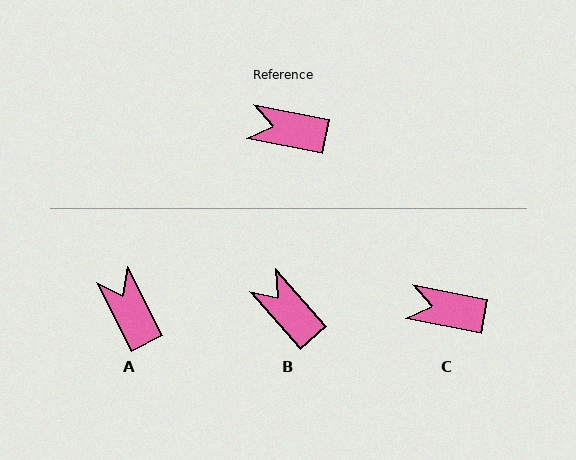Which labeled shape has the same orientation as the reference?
C.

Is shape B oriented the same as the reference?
No, it is off by about 37 degrees.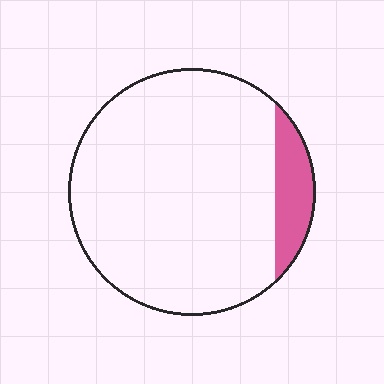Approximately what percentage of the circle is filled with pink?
Approximately 10%.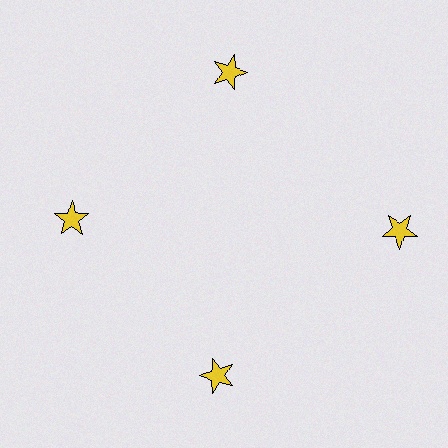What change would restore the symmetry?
The symmetry would be restored by moving it inward, back onto the ring so that all 4 stars sit at equal angles and equal distance from the center.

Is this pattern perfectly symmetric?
No. The 4 yellow stars are arranged in a ring, but one element near the 3 o'clock position is pushed outward from the center, breaking the 4-fold rotational symmetry.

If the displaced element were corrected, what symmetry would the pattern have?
It would have 4-fold rotational symmetry — the pattern would map onto itself every 90 degrees.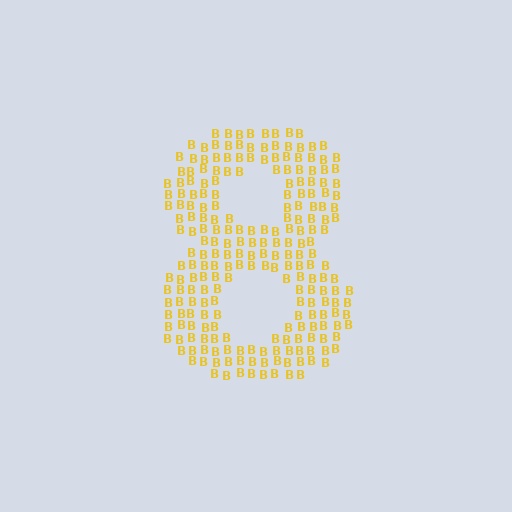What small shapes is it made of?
It is made of small letter B's.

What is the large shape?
The large shape is the digit 8.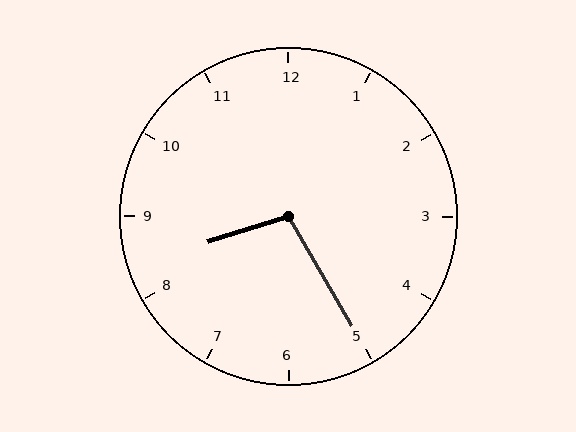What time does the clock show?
8:25.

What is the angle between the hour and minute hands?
Approximately 102 degrees.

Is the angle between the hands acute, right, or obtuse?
It is obtuse.